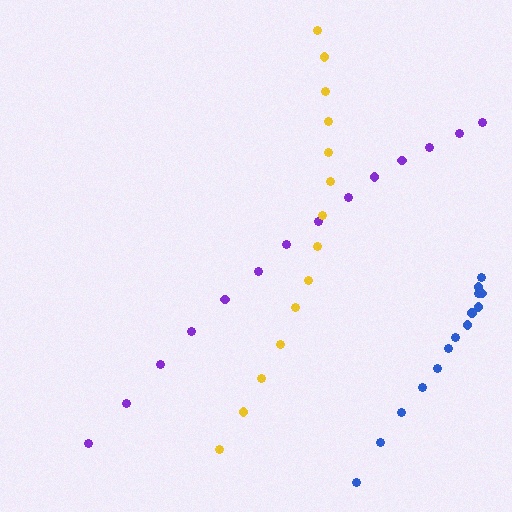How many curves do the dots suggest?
There are 3 distinct paths.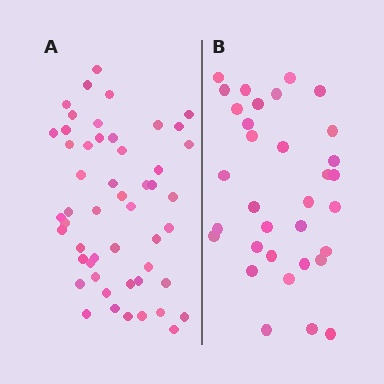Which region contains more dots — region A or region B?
Region A (the left region) has more dots.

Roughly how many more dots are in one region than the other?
Region A has approximately 20 more dots than region B.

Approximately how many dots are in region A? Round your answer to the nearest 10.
About 50 dots. (The exact count is 51, which rounds to 50.)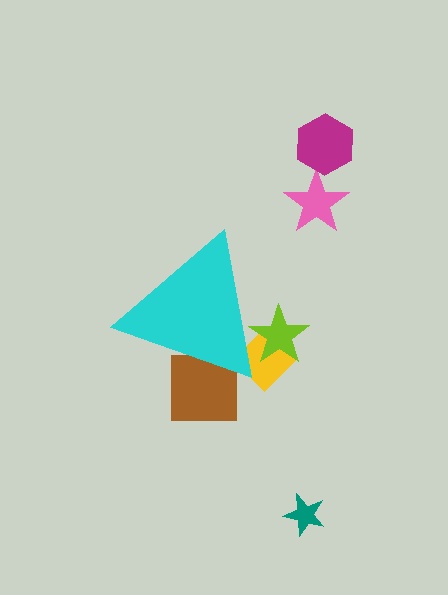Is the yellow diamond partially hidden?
Yes, the yellow diamond is partially hidden behind the cyan triangle.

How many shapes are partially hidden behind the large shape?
3 shapes are partially hidden.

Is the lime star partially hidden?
Yes, the lime star is partially hidden behind the cyan triangle.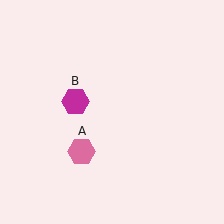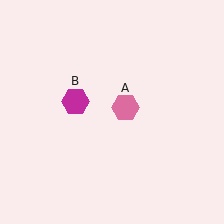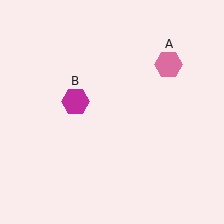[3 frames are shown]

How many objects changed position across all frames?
1 object changed position: pink hexagon (object A).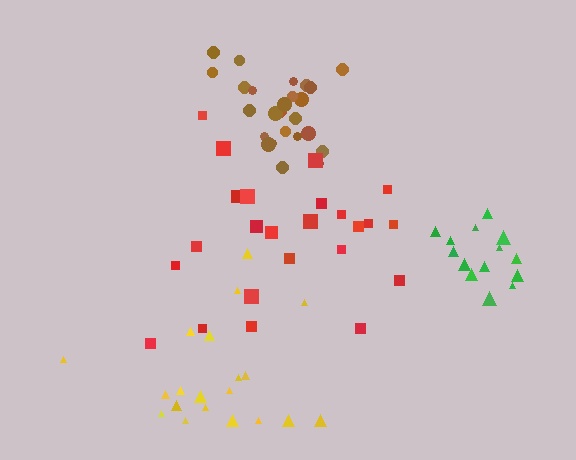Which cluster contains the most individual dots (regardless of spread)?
Brown (25).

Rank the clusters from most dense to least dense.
green, brown, red, yellow.